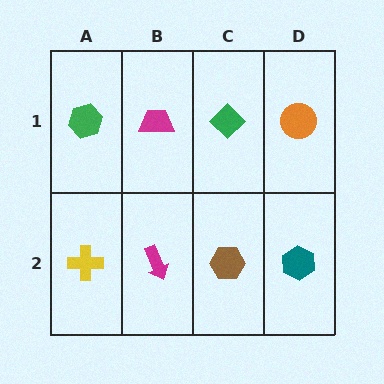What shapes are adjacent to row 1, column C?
A brown hexagon (row 2, column C), a magenta trapezoid (row 1, column B), an orange circle (row 1, column D).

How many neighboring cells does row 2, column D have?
2.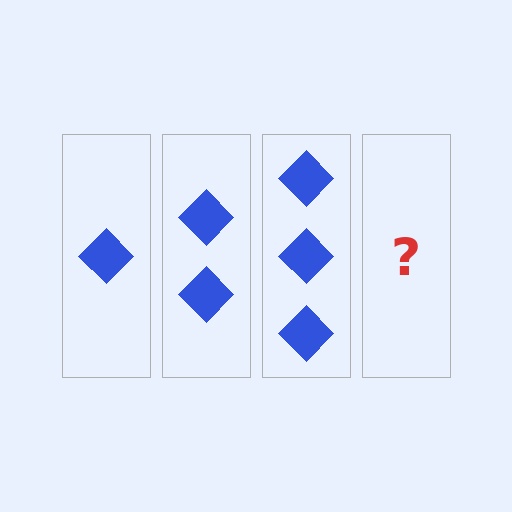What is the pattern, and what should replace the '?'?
The pattern is that each step adds one more diamond. The '?' should be 4 diamonds.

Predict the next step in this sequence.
The next step is 4 diamonds.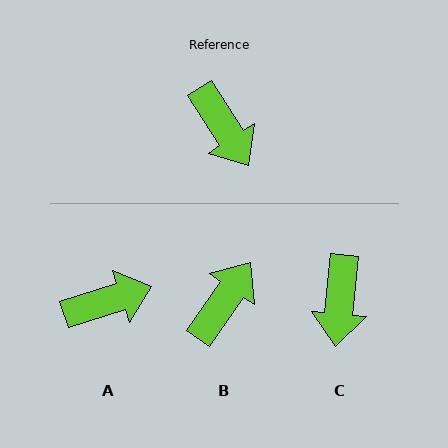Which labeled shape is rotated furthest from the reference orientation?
B, about 113 degrees away.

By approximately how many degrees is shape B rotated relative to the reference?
Approximately 113 degrees counter-clockwise.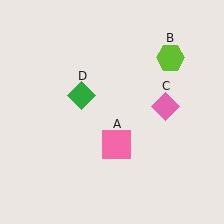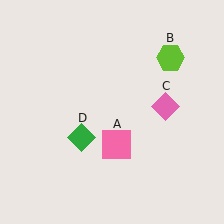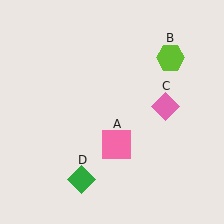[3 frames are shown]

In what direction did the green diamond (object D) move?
The green diamond (object D) moved down.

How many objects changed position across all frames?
1 object changed position: green diamond (object D).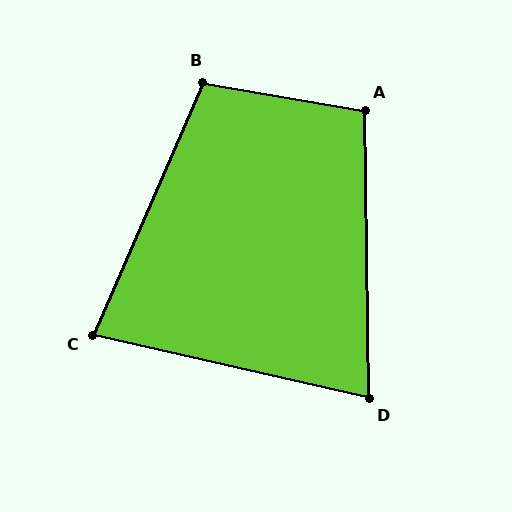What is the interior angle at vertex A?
Approximately 101 degrees (obtuse).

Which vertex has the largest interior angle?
B, at approximately 103 degrees.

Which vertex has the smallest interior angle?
D, at approximately 77 degrees.